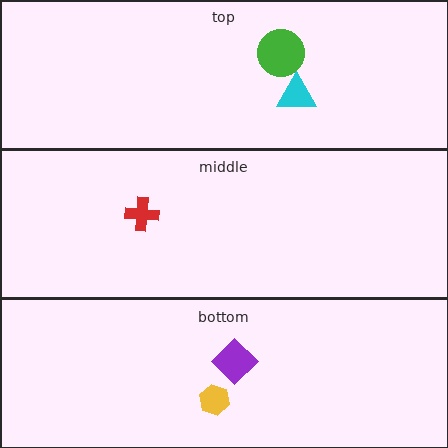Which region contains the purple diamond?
The bottom region.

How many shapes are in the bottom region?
2.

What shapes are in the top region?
The cyan triangle, the green circle.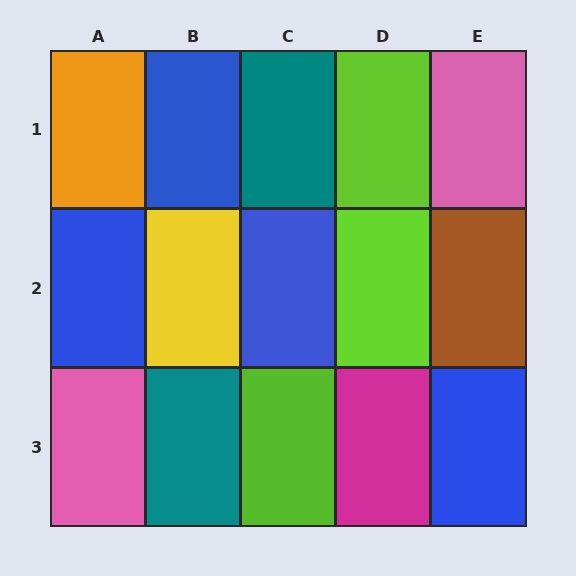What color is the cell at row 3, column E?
Blue.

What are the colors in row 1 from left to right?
Orange, blue, teal, lime, pink.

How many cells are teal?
2 cells are teal.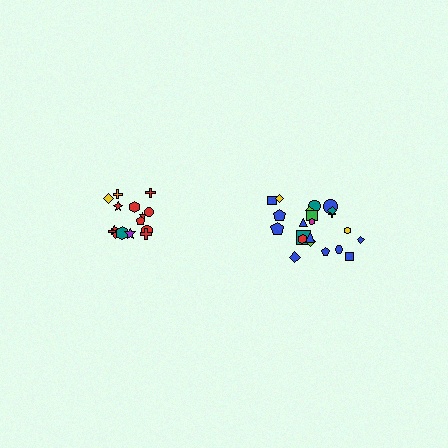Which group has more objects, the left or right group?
The right group.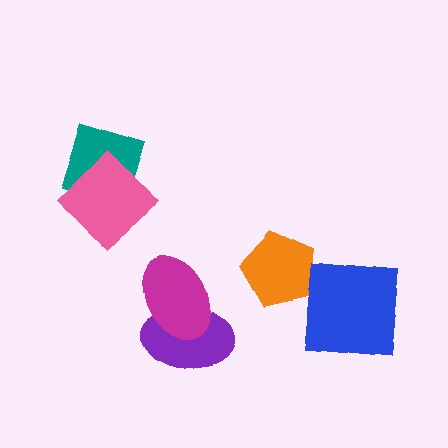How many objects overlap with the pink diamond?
1 object overlaps with the pink diamond.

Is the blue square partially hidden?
No, no other shape covers it.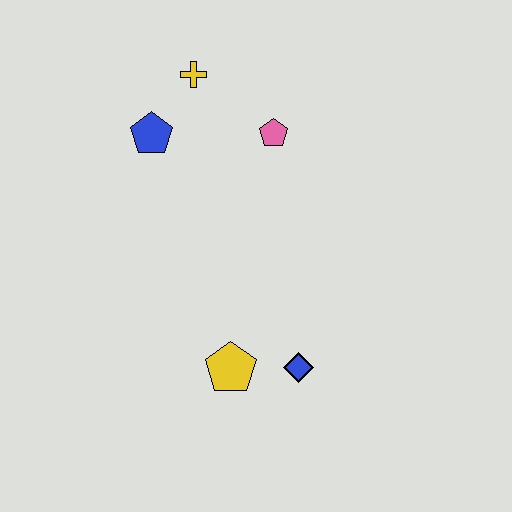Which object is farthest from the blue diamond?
The yellow cross is farthest from the blue diamond.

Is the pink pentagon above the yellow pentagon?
Yes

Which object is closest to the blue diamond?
The yellow pentagon is closest to the blue diamond.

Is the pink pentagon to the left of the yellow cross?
No